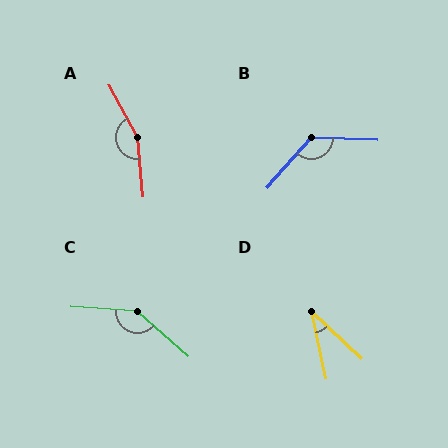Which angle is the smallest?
D, at approximately 34 degrees.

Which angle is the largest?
A, at approximately 157 degrees.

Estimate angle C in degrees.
Approximately 142 degrees.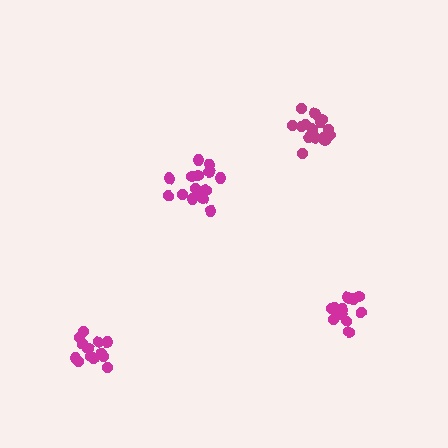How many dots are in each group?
Group 1: 15 dots, Group 2: 15 dots, Group 3: 13 dots, Group 4: 12 dots (55 total).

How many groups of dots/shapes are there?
There are 4 groups.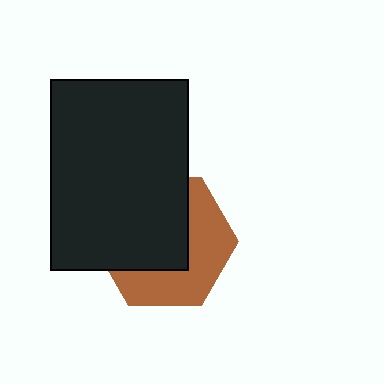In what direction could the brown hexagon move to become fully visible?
The brown hexagon could move toward the lower-right. That would shift it out from behind the black rectangle entirely.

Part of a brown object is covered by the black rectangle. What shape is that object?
It is a hexagon.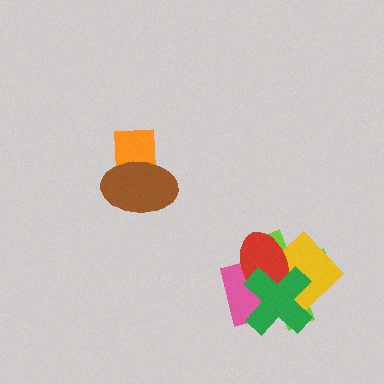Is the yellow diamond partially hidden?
Yes, it is partially covered by another shape.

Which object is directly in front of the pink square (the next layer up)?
The red ellipse is directly in front of the pink square.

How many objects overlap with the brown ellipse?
1 object overlaps with the brown ellipse.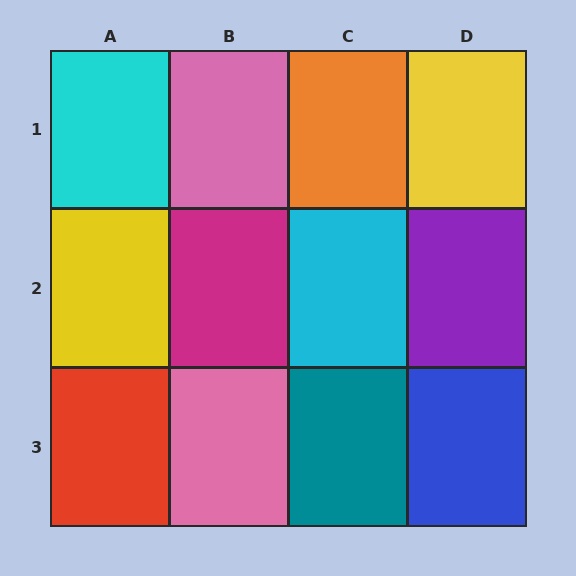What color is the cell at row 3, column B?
Pink.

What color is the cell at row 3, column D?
Blue.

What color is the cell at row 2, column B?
Magenta.